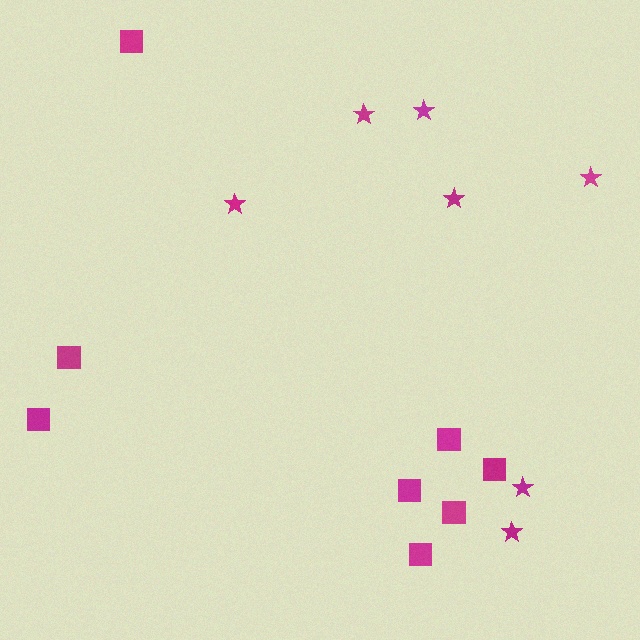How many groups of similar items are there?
There are 2 groups: one group of stars (7) and one group of squares (8).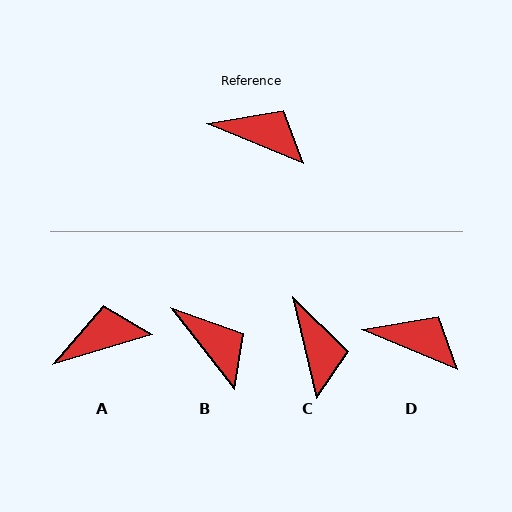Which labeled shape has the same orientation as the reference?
D.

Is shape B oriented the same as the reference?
No, it is off by about 29 degrees.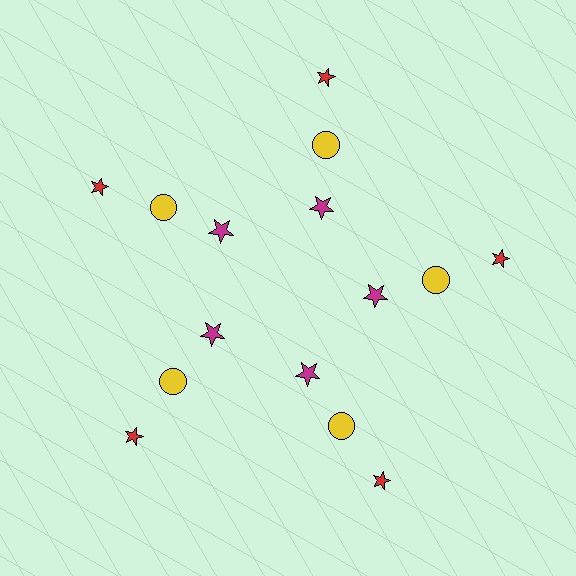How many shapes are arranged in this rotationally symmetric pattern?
There are 15 shapes, arranged in 5 groups of 3.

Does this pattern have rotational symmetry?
Yes, this pattern has 5-fold rotational symmetry. It looks the same after rotating 72 degrees around the center.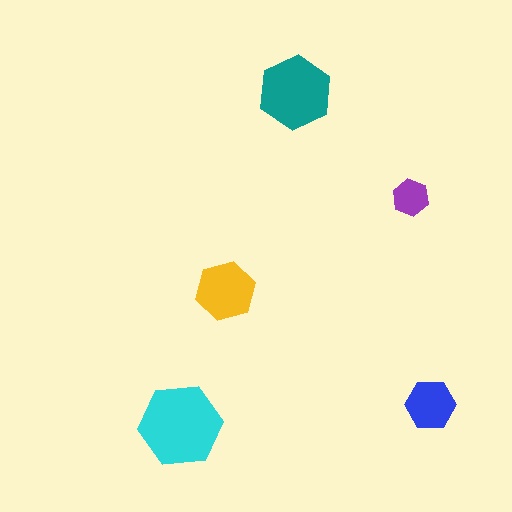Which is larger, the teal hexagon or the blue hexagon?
The teal one.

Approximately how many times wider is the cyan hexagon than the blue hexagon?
About 1.5 times wider.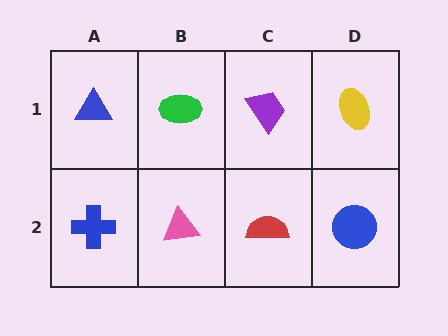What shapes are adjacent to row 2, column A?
A blue triangle (row 1, column A), a pink triangle (row 2, column B).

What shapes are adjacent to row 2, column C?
A purple trapezoid (row 1, column C), a pink triangle (row 2, column B), a blue circle (row 2, column D).